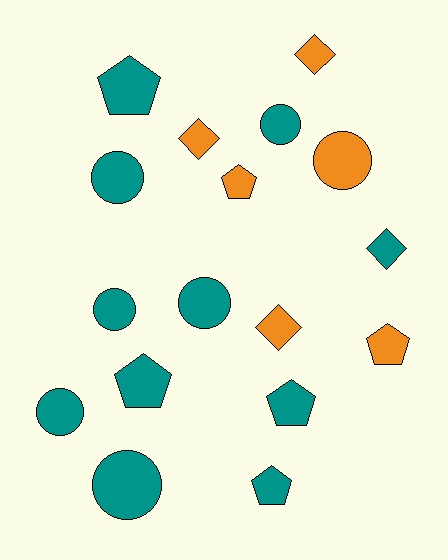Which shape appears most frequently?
Circle, with 7 objects.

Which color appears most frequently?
Teal, with 11 objects.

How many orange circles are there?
There is 1 orange circle.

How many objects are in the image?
There are 17 objects.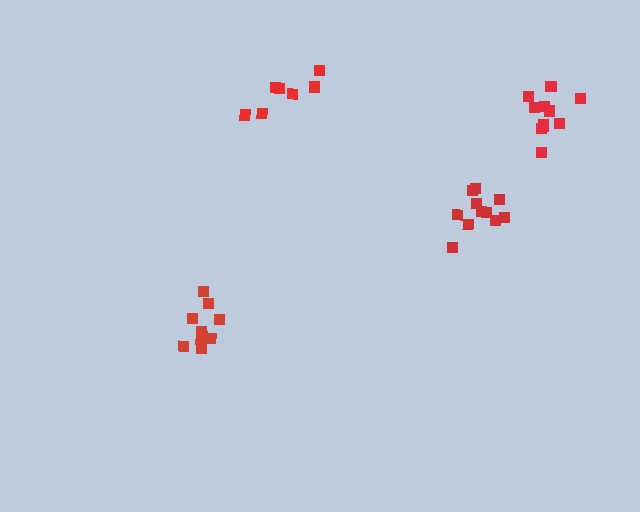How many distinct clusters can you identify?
There are 4 distinct clusters.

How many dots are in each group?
Group 1: 11 dots, Group 2: 11 dots, Group 3: 10 dots, Group 4: 7 dots (39 total).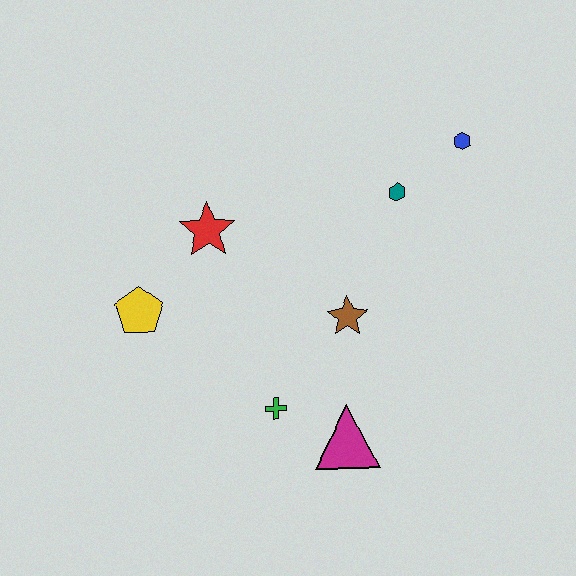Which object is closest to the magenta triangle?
The green cross is closest to the magenta triangle.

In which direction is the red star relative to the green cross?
The red star is above the green cross.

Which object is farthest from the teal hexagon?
The yellow pentagon is farthest from the teal hexagon.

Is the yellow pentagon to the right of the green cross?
No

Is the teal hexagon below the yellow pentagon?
No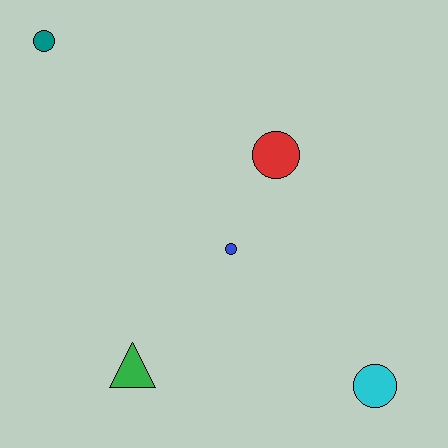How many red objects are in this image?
There is 1 red object.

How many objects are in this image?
There are 5 objects.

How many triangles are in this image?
There is 1 triangle.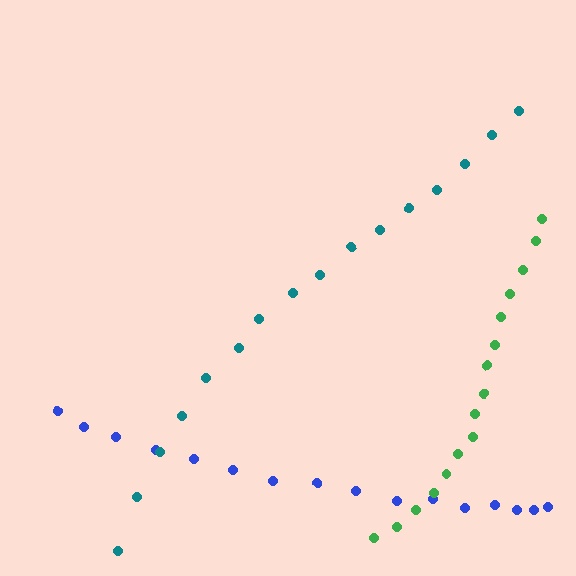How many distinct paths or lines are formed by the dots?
There are 3 distinct paths.